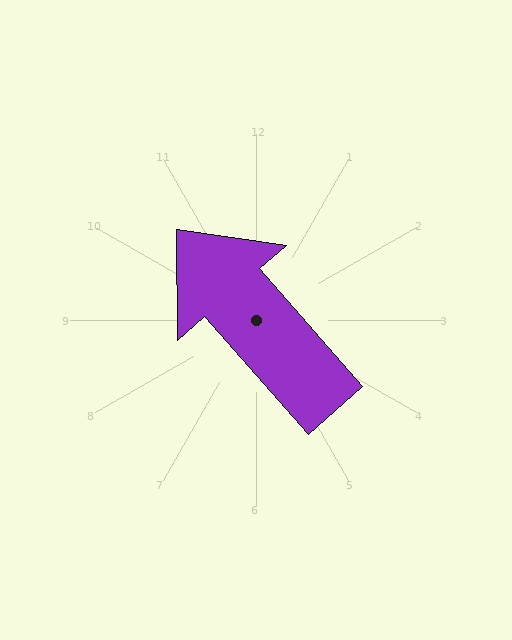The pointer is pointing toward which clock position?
Roughly 11 o'clock.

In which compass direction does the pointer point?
Northwest.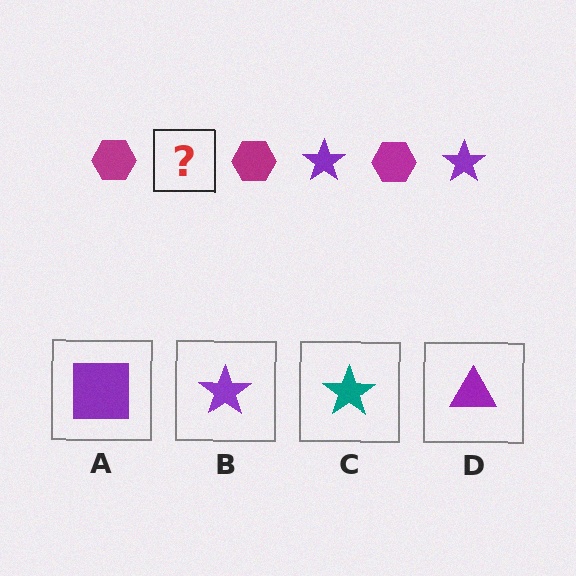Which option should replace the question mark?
Option B.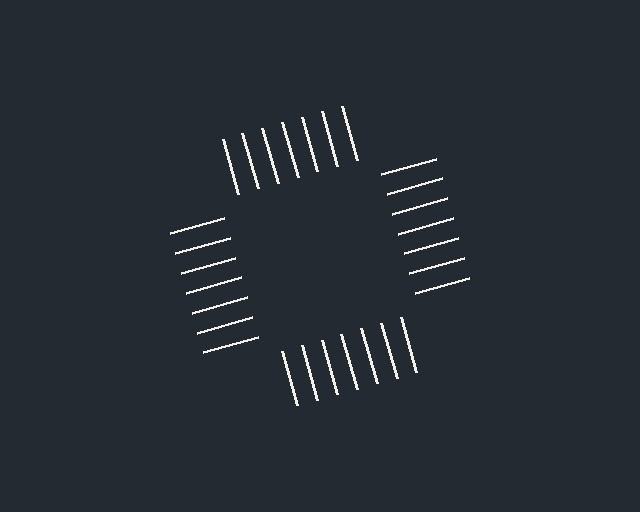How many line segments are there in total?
28 — 7 along each of the 4 edges.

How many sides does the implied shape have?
4 sides — the line-ends trace a square.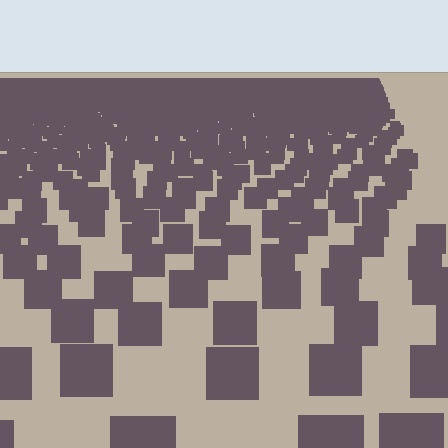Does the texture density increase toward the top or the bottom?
Density increases toward the top.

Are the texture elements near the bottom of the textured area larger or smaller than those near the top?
Larger. Near the bottom, elements are closer to the viewer and appear at a bigger on-screen size.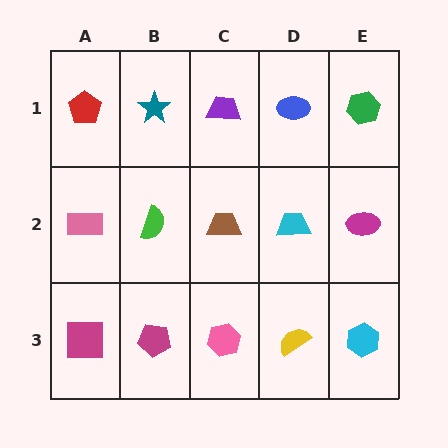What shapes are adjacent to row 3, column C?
A brown trapezoid (row 2, column C), a magenta pentagon (row 3, column B), a yellow semicircle (row 3, column D).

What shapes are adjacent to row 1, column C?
A brown trapezoid (row 2, column C), a teal star (row 1, column B), a blue ellipse (row 1, column D).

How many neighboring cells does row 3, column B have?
3.